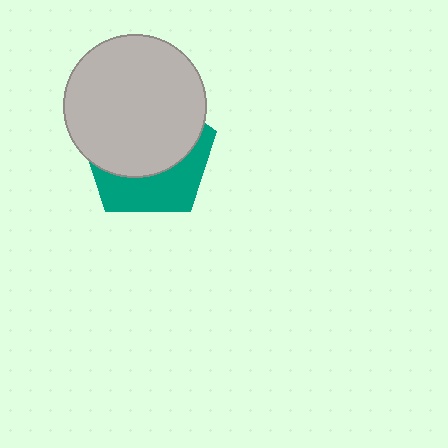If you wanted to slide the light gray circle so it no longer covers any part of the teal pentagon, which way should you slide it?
Slide it up — that is the most direct way to separate the two shapes.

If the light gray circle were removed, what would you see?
You would see the complete teal pentagon.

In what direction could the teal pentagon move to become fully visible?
The teal pentagon could move down. That would shift it out from behind the light gray circle entirely.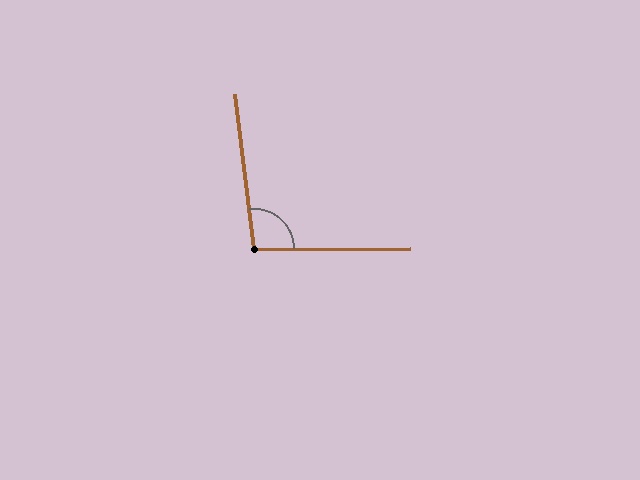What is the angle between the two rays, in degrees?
Approximately 97 degrees.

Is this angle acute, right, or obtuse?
It is obtuse.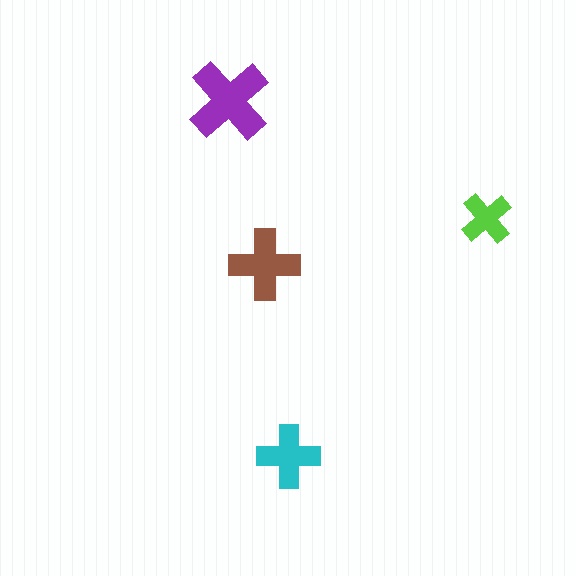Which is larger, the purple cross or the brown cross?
The purple one.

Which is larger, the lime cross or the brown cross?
The brown one.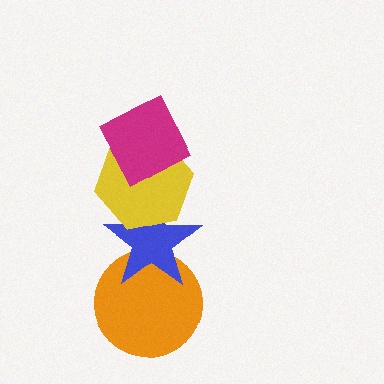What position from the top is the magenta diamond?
The magenta diamond is 1st from the top.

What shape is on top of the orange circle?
The blue star is on top of the orange circle.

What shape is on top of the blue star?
The yellow hexagon is on top of the blue star.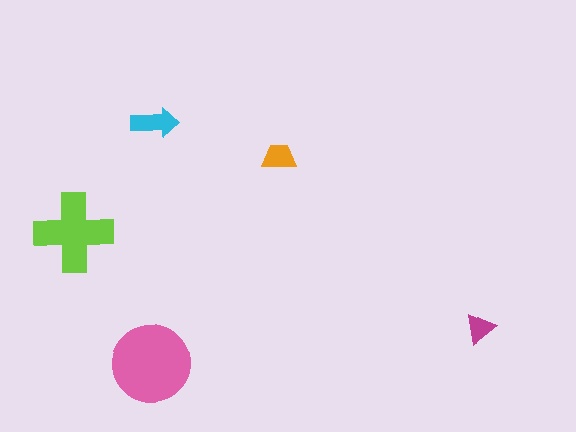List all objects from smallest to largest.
The magenta triangle, the orange trapezoid, the cyan arrow, the lime cross, the pink circle.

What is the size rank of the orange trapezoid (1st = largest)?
4th.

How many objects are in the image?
There are 5 objects in the image.